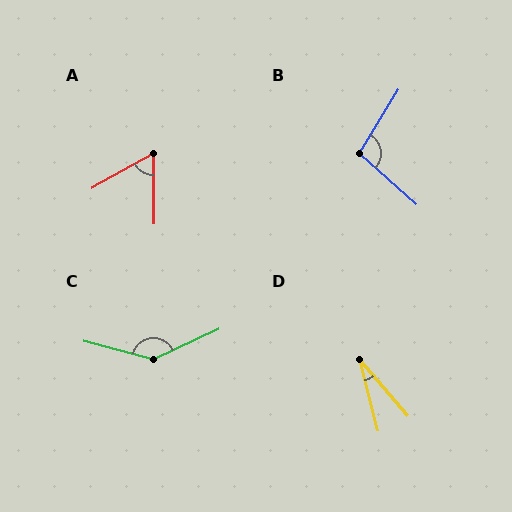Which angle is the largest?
C, at approximately 140 degrees.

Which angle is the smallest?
D, at approximately 26 degrees.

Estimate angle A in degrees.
Approximately 62 degrees.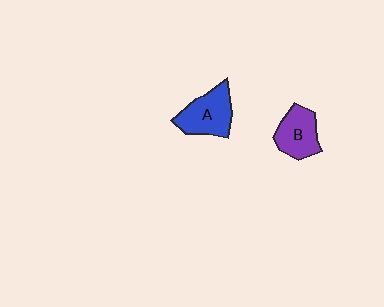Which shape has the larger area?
Shape A (blue).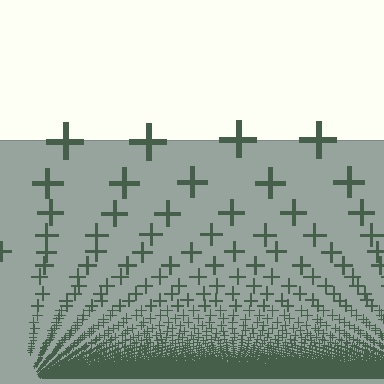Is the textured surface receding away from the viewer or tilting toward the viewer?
The surface appears to tilt toward the viewer. Texture elements get larger and sparser toward the top.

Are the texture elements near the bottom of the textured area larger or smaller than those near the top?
Smaller. The gradient is inverted — elements near the bottom are smaller and denser.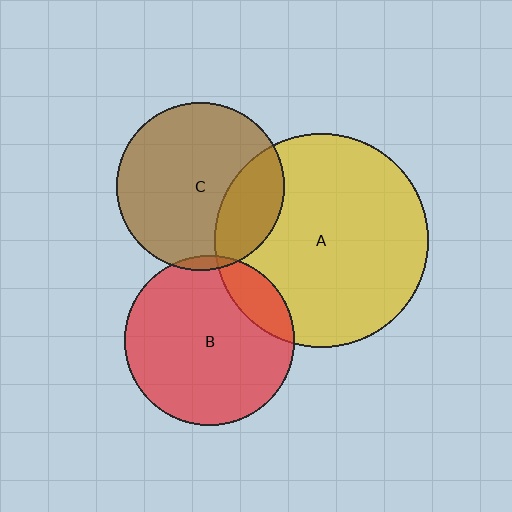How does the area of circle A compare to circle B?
Approximately 1.6 times.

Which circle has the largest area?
Circle A (yellow).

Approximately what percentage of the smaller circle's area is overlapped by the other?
Approximately 5%.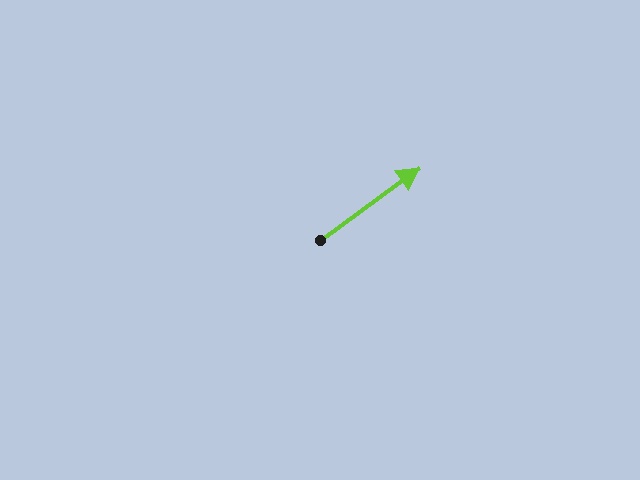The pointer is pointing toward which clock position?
Roughly 2 o'clock.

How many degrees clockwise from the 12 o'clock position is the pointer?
Approximately 54 degrees.